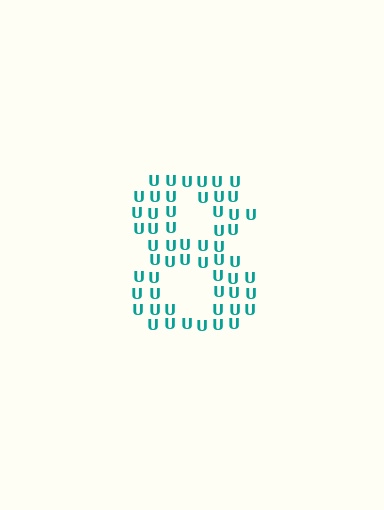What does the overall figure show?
The overall figure shows the digit 8.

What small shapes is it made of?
It is made of small letter U's.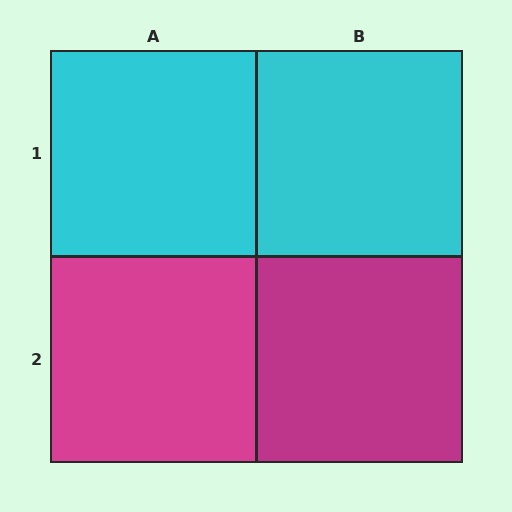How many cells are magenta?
2 cells are magenta.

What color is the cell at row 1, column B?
Cyan.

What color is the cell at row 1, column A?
Cyan.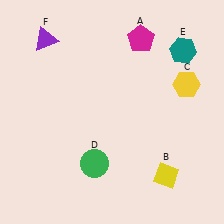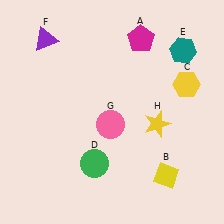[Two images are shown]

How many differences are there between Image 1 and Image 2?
There are 2 differences between the two images.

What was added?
A pink circle (G), a yellow star (H) were added in Image 2.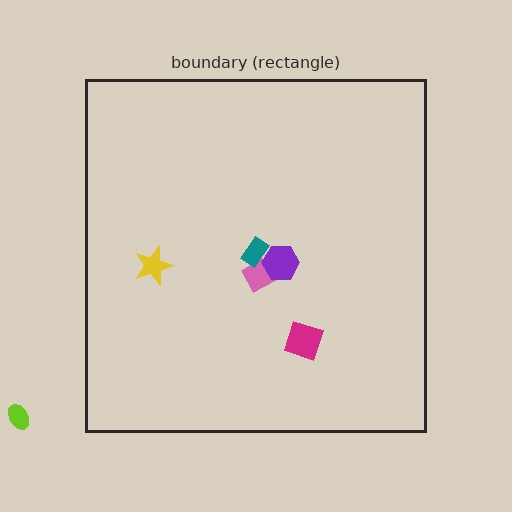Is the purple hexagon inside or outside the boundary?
Inside.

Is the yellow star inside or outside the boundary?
Inside.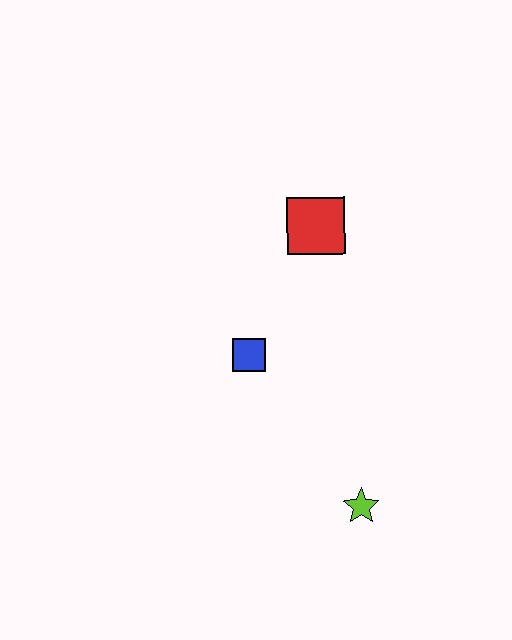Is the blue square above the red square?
No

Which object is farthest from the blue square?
The lime star is farthest from the blue square.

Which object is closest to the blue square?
The red square is closest to the blue square.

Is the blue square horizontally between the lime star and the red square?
No